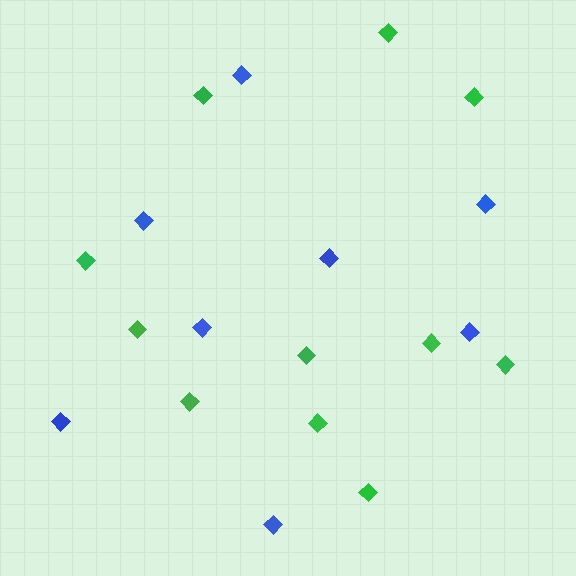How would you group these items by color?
There are 2 groups: one group of blue diamonds (8) and one group of green diamonds (11).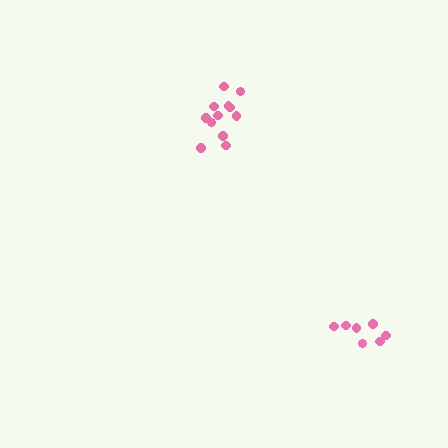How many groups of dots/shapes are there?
There are 2 groups.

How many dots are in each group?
Group 1: 12 dots, Group 2: 7 dots (19 total).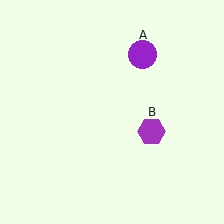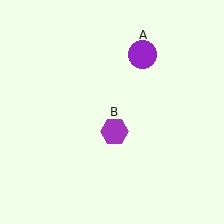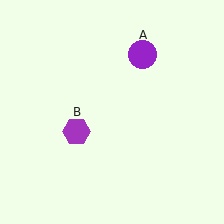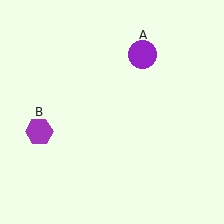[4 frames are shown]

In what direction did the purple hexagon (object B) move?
The purple hexagon (object B) moved left.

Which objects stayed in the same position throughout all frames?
Purple circle (object A) remained stationary.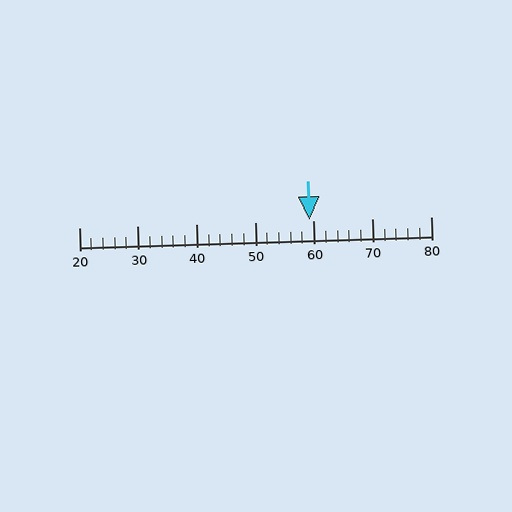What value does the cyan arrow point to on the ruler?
The cyan arrow points to approximately 59.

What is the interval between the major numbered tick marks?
The major tick marks are spaced 10 units apart.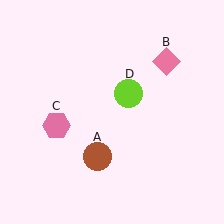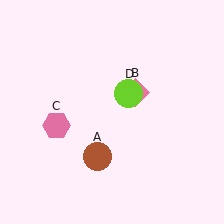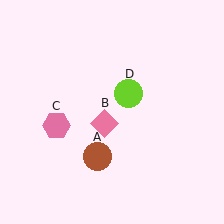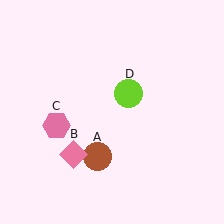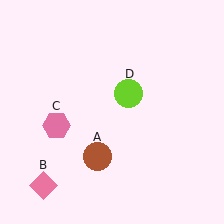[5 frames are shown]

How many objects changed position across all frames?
1 object changed position: pink diamond (object B).